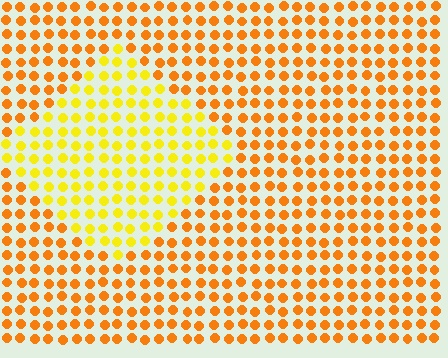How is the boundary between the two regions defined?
The boundary is defined purely by a slight shift in hue (about 29 degrees). Spacing, size, and orientation are identical on both sides.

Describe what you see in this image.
The image is filled with small orange elements in a uniform arrangement. A diamond-shaped region is visible where the elements are tinted to a slightly different hue, forming a subtle color boundary.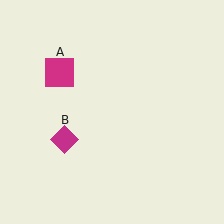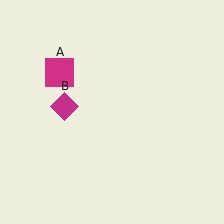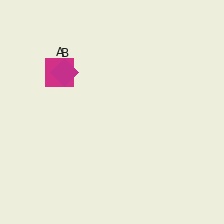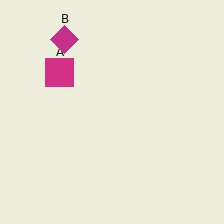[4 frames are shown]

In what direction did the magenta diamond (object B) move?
The magenta diamond (object B) moved up.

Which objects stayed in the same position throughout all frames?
Magenta square (object A) remained stationary.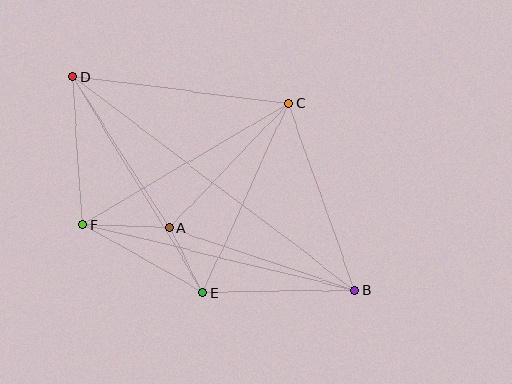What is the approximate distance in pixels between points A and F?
The distance between A and F is approximately 87 pixels.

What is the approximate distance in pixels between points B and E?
The distance between B and E is approximately 152 pixels.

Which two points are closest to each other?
Points A and E are closest to each other.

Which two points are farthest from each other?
Points B and D are farthest from each other.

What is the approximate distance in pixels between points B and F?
The distance between B and F is approximately 280 pixels.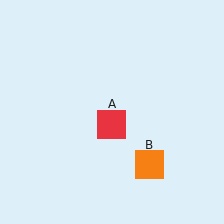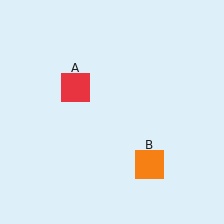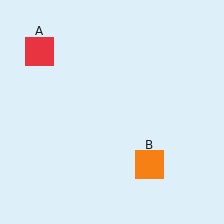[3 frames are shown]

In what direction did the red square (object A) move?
The red square (object A) moved up and to the left.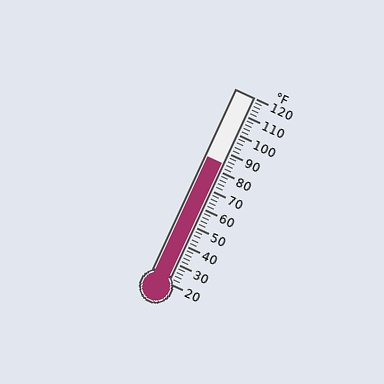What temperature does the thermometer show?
The thermometer shows approximately 84°F.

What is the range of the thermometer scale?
The thermometer scale ranges from 20°F to 120°F.